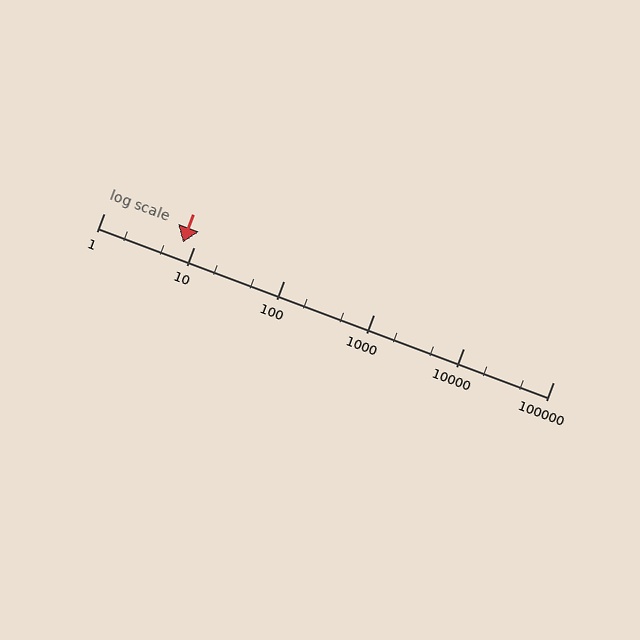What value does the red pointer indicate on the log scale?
The pointer indicates approximately 7.5.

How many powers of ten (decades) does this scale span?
The scale spans 5 decades, from 1 to 100000.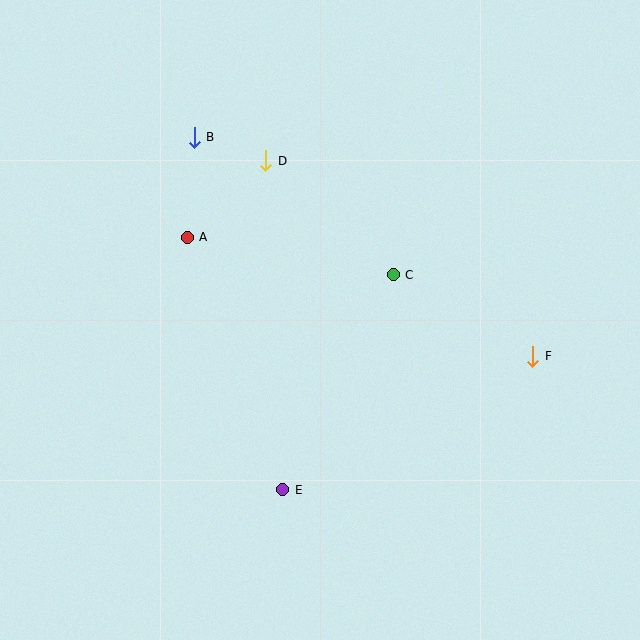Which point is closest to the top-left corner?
Point B is closest to the top-left corner.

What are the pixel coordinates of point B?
Point B is at (194, 137).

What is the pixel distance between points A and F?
The distance between A and F is 365 pixels.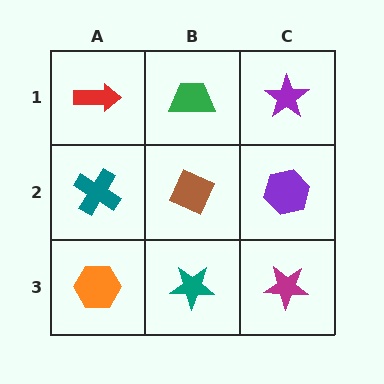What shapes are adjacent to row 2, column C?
A purple star (row 1, column C), a magenta star (row 3, column C), a brown diamond (row 2, column B).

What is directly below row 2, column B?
A teal star.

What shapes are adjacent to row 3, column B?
A brown diamond (row 2, column B), an orange hexagon (row 3, column A), a magenta star (row 3, column C).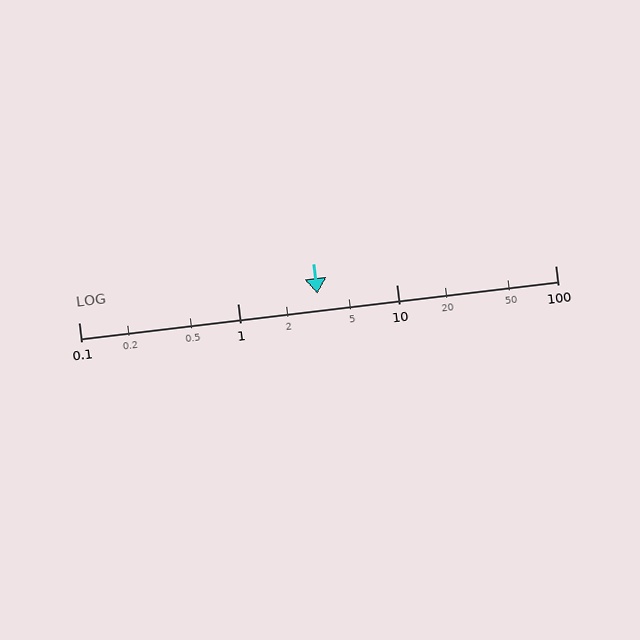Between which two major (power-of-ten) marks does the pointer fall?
The pointer is between 1 and 10.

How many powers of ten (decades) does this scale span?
The scale spans 3 decades, from 0.1 to 100.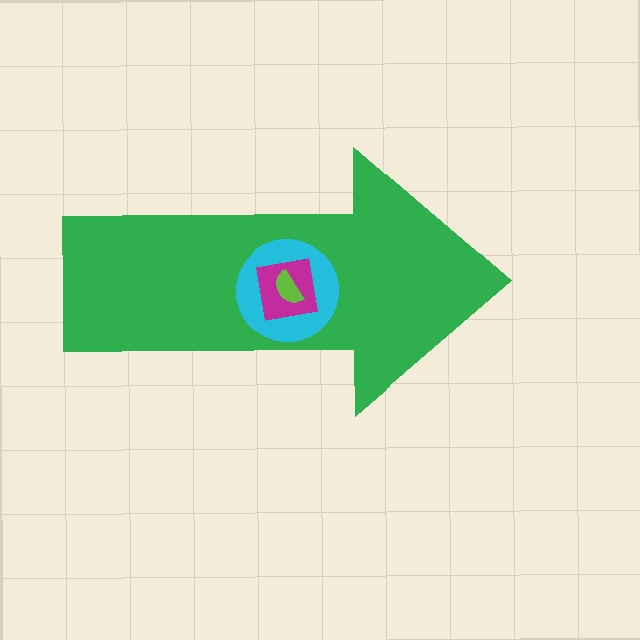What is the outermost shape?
The green arrow.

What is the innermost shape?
The lime semicircle.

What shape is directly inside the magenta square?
The lime semicircle.